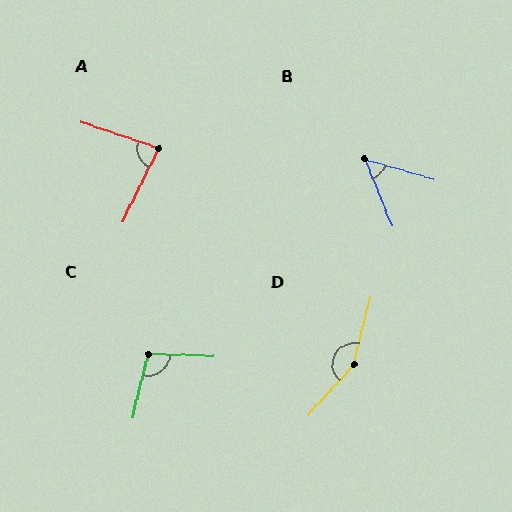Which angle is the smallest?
B, at approximately 52 degrees.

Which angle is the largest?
D, at approximately 152 degrees.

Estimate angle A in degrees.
Approximately 83 degrees.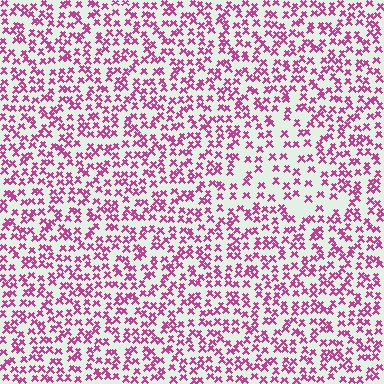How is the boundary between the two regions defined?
The boundary is defined by a change in element density (approximately 1.8x ratio). All elements are the same color, size, and shape.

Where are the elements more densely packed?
The elements are more densely packed outside the triangle boundary.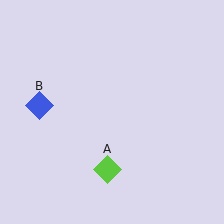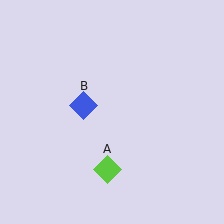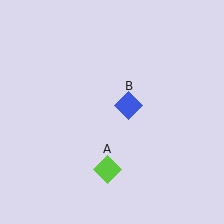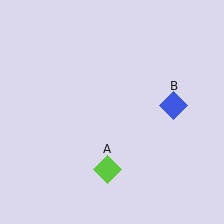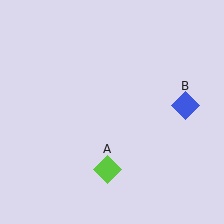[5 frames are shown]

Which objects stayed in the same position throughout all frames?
Lime diamond (object A) remained stationary.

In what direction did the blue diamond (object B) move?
The blue diamond (object B) moved right.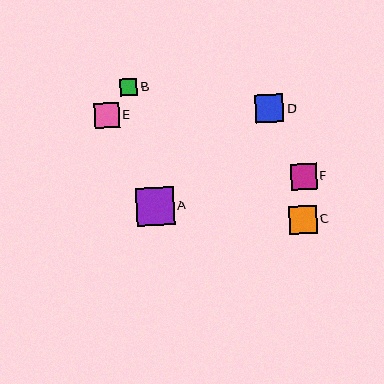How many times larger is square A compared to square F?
Square A is approximately 1.5 times the size of square F.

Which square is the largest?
Square A is the largest with a size of approximately 38 pixels.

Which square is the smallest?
Square B is the smallest with a size of approximately 17 pixels.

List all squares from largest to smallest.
From largest to smallest: A, D, C, F, E, B.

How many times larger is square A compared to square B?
Square A is approximately 2.3 times the size of square B.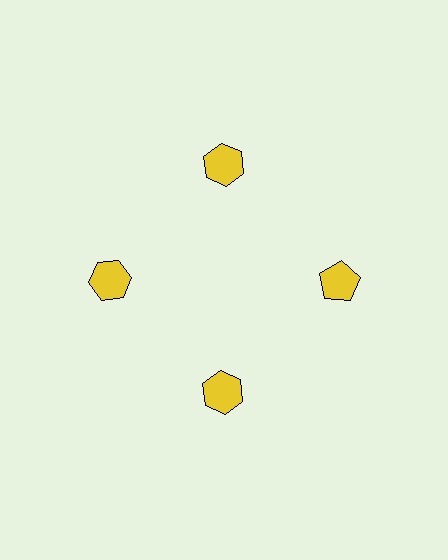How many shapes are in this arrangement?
There are 4 shapes arranged in a ring pattern.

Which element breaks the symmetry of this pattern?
The yellow pentagon at roughly the 3 o'clock position breaks the symmetry. All other shapes are yellow hexagons.